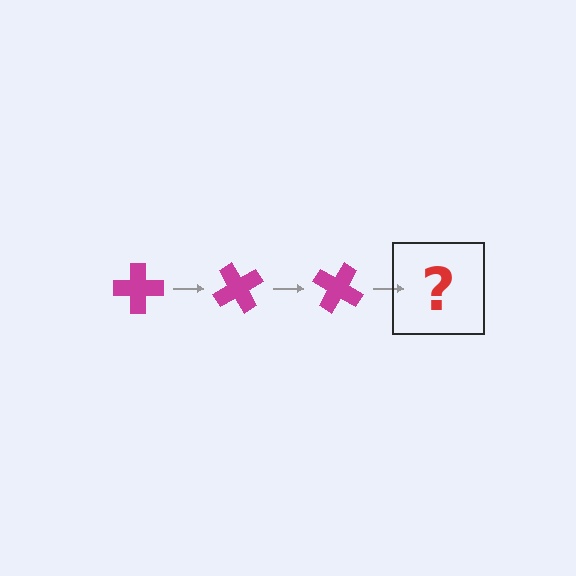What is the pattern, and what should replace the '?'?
The pattern is that the cross rotates 60 degrees each step. The '?' should be a magenta cross rotated 180 degrees.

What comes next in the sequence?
The next element should be a magenta cross rotated 180 degrees.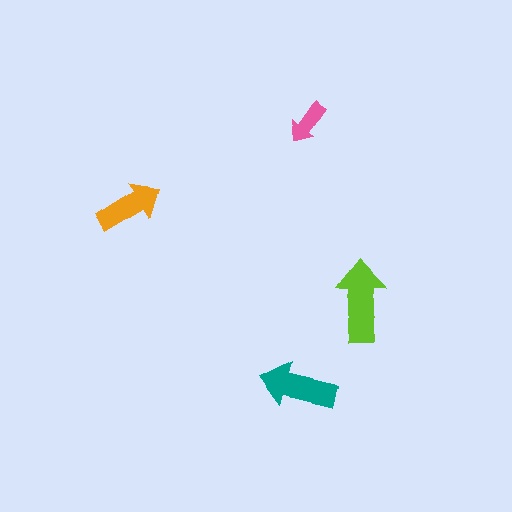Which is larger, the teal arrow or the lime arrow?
The lime one.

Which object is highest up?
The pink arrow is topmost.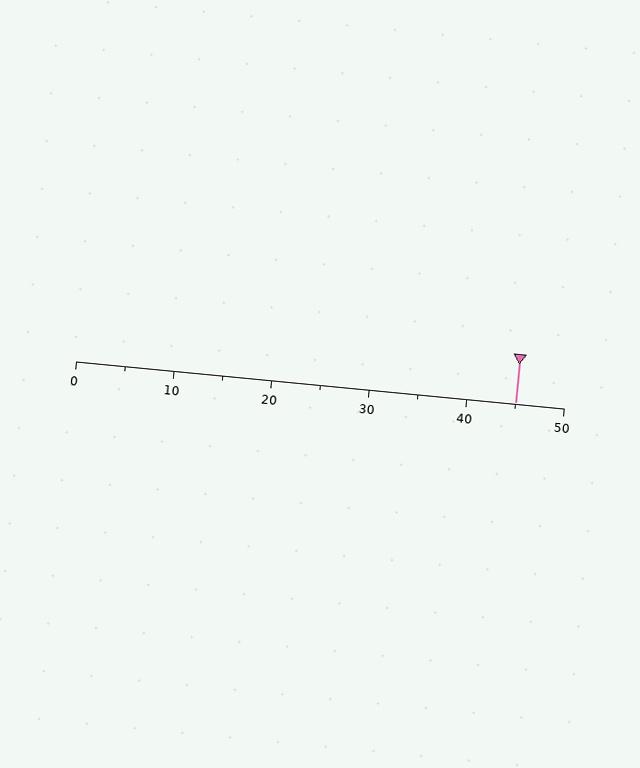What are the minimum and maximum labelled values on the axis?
The axis runs from 0 to 50.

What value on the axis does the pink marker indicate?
The marker indicates approximately 45.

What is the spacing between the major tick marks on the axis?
The major ticks are spaced 10 apart.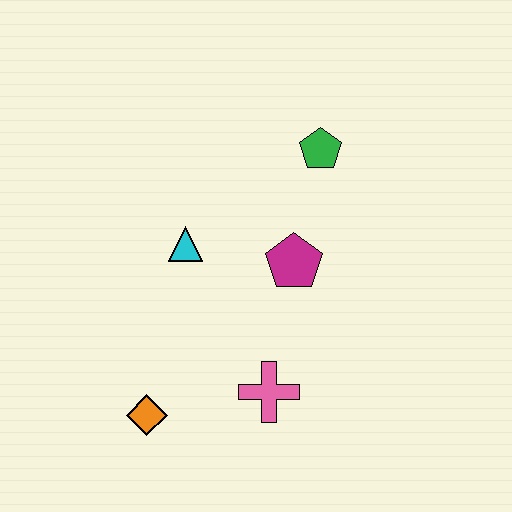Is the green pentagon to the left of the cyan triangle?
No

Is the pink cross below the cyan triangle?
Yes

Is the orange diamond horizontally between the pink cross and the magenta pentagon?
No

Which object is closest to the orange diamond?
The pink cross is closest to the orange diamond.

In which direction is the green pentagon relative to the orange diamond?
The green pentagon is above the orange diamond.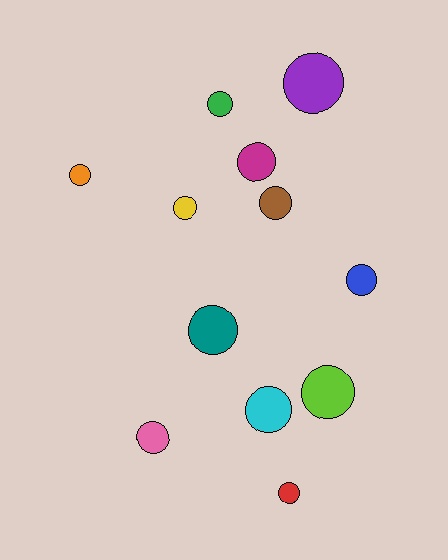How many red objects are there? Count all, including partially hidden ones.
There is 1 red object.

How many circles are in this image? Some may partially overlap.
There are 12 circles.